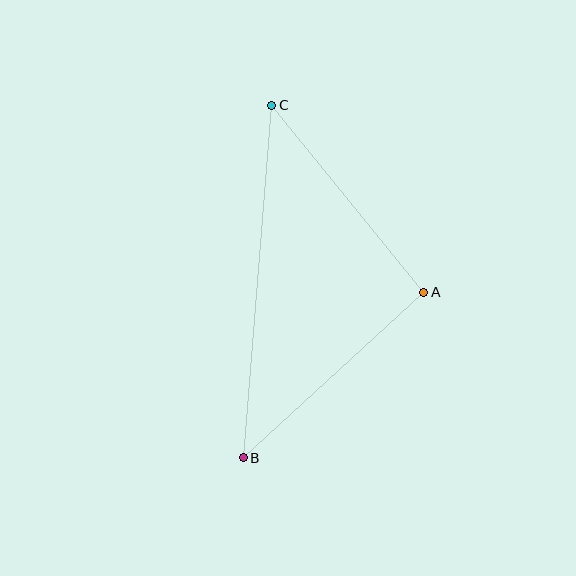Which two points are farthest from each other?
Points B and C are farthest from each other.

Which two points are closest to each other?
Points A and C are closest to each other.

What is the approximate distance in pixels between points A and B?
The distance between A and B is approximately 245 pixels.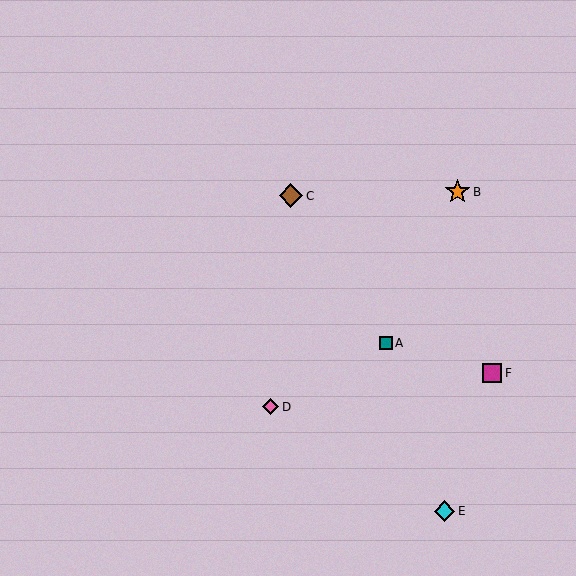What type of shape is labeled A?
Shape A is a teal square.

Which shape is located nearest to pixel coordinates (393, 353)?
The teal square (labeled A) at (386, 343) is nearest to that location.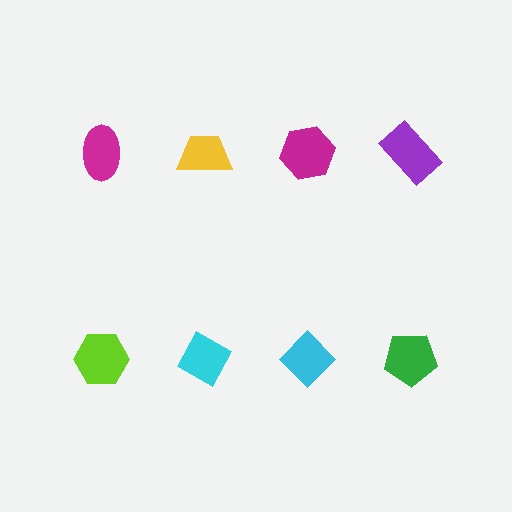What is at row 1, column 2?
A yellow trapezoid.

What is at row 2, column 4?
A green pentagon.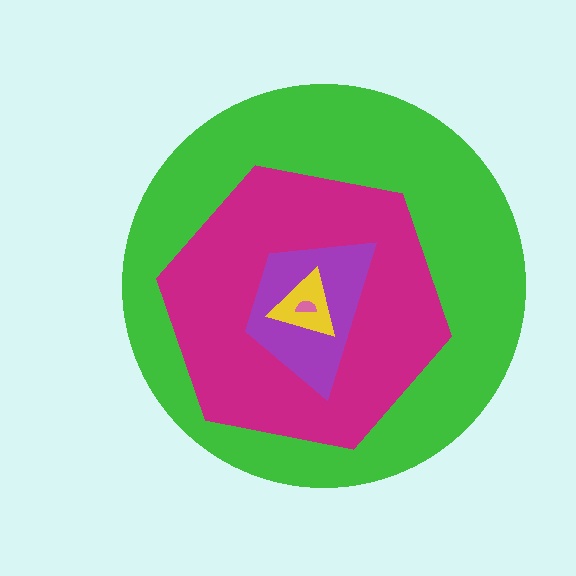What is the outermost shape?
The green circle.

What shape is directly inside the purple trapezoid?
The yellow triangle.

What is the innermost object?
The pink semicircle.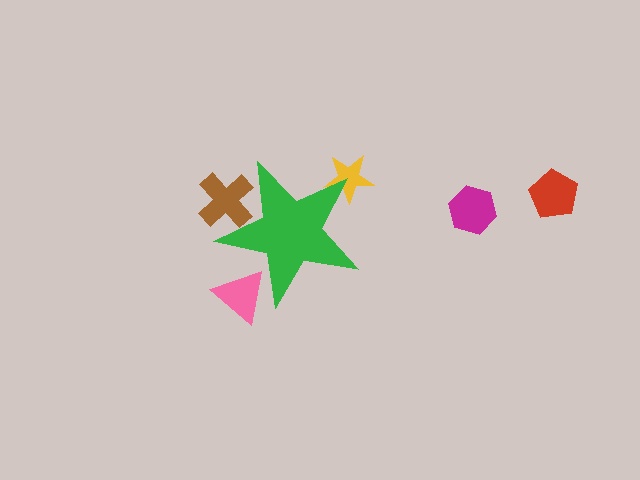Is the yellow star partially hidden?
Yes, the yellow star is partially hidden behind the green star.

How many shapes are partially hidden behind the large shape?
3 shapes are partially hidden.